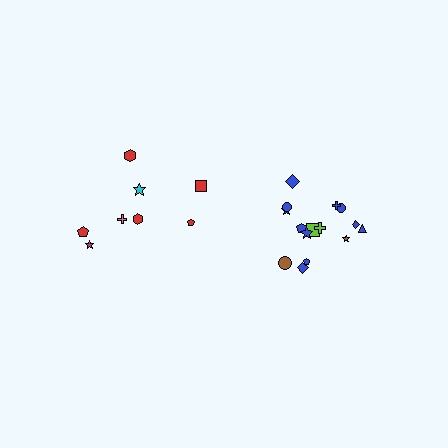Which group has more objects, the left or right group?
The right group.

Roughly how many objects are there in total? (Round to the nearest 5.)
Roughly 25 objects in total.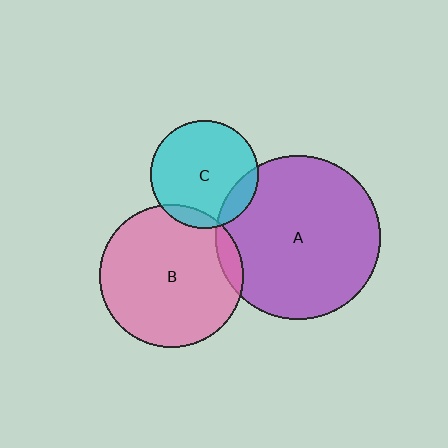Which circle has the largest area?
Circle A (purple).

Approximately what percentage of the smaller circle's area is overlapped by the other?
Approximately 10%.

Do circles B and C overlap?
Yes.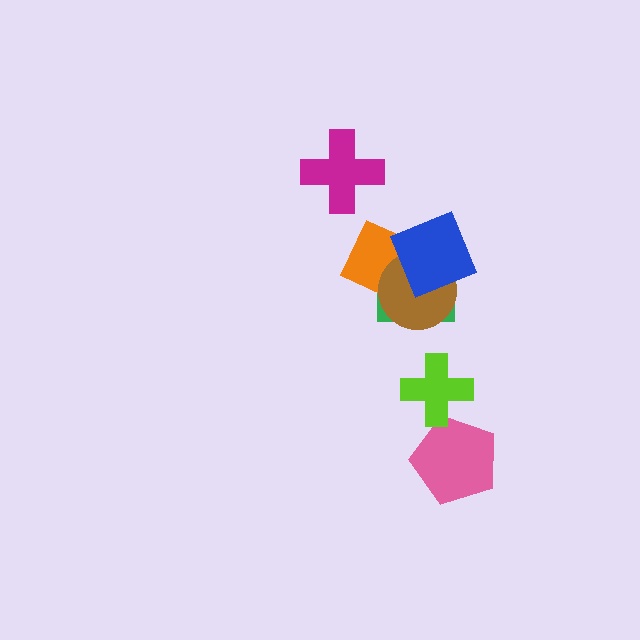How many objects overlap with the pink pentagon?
1 object overlaps with the pink pentagon.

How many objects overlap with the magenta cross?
0 objects overlap with the magenta cross.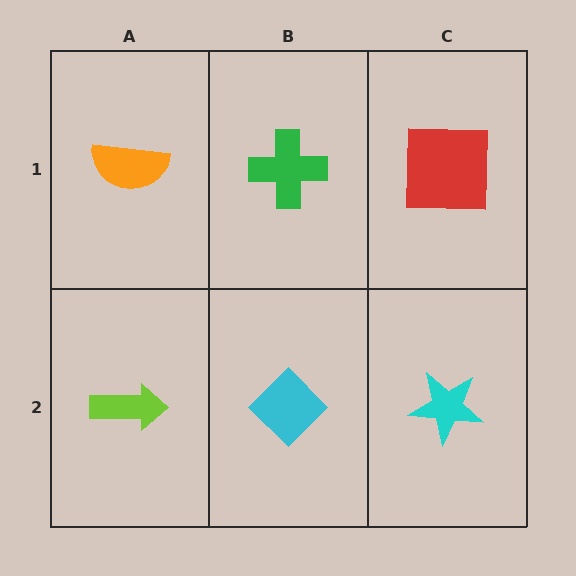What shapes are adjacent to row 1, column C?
A cyan star (row 2, column C), a green cross (row 1, column B).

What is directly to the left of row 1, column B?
An orange semicircle.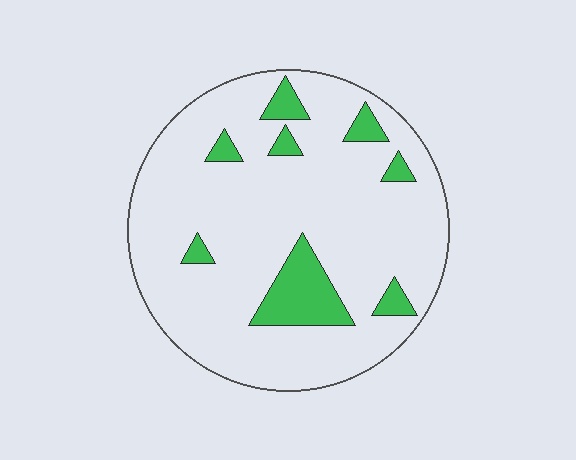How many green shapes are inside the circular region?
8.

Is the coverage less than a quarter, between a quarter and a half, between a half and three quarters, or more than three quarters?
Less than a quarter.